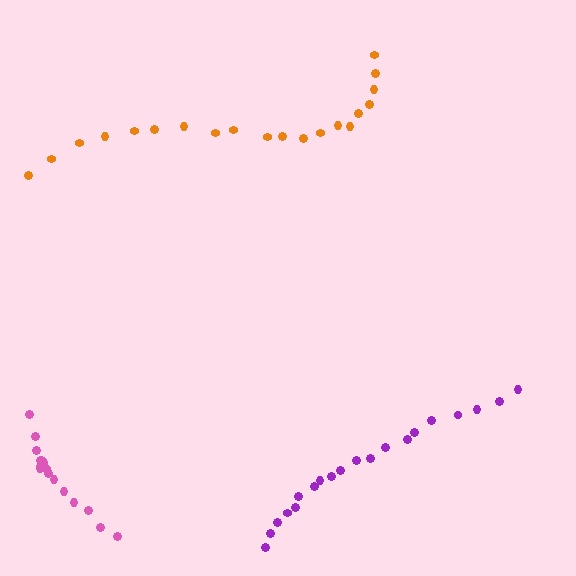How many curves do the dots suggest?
There are 3 distinct paths.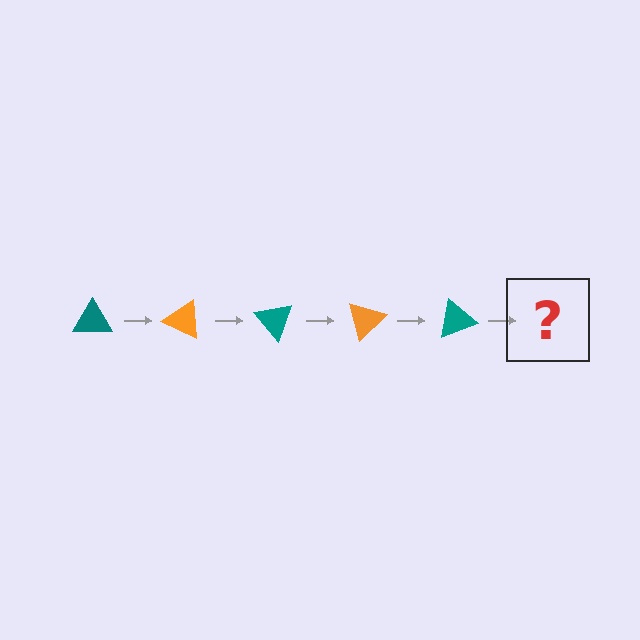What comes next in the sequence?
The next element should be an orange triangle, rotated 125 degrees from the start.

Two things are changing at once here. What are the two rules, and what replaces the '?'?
The two rules are that it rotates 25 degrees each step and the color cycles through teal and orange. The '?' should be an orange triangle, rotated 125 degrees from the start.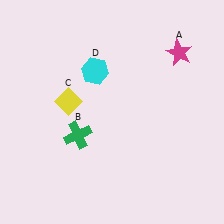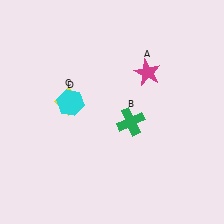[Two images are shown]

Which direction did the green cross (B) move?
The green cross (B) moved right.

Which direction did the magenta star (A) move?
The magenta star (A) moved left.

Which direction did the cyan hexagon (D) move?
The cyan hexagon (D) moved down.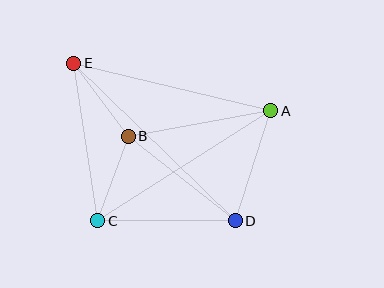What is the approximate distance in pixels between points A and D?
The distance between A and D is approximately 116 pixels.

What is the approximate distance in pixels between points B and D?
The distance between B and D is approximately 136 pixels.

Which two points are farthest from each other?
Points D and E are farthest from each other.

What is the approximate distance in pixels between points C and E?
The distance between C and E is approximately 159 pixels.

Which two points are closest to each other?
Points B and C are closest to each other.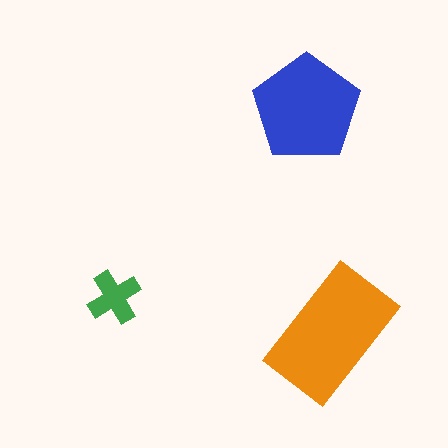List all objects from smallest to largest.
The green cross, the blue pentagon, the orange rectangle.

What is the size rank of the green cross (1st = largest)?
3rd.